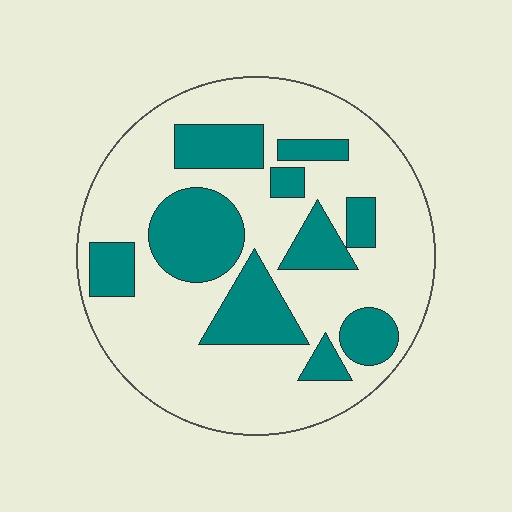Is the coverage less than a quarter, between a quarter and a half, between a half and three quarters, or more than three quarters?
Between a quarter and a half.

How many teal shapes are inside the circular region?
10.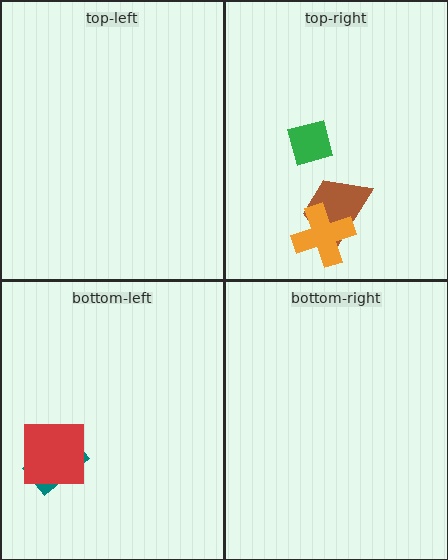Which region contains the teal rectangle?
The bottom-left region.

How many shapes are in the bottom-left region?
2.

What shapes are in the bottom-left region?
The teal rectangle, the red square.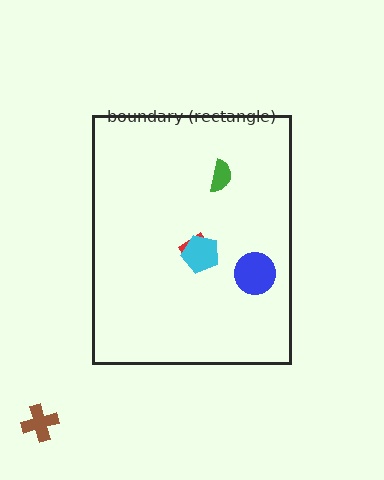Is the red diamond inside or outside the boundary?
Inside.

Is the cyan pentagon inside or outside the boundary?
Inside.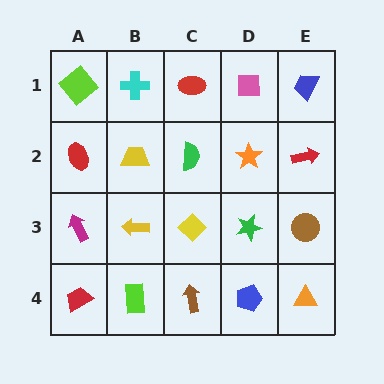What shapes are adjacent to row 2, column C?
A red ellipse (row 1, column C), a yellow diamond (row 3, column C), a yellow trapezoid (row 2, column B), an orange star (row 2, column D).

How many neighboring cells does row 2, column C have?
4.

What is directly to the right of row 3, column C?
A green star.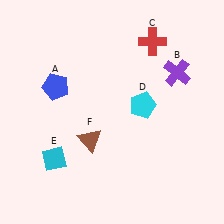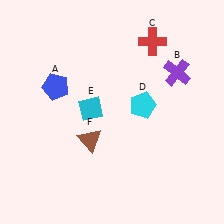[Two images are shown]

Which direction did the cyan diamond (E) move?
The cyan diamond (E) moved up.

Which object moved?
The cyan diamond (E) moved up.